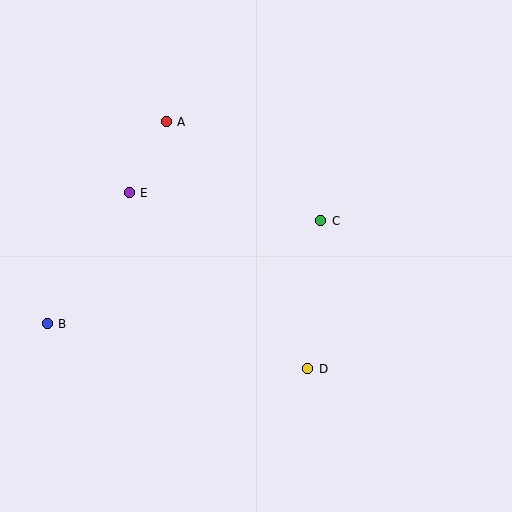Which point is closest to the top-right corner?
Point C is closest to the top-right corner.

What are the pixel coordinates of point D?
Point D is at (308, 369).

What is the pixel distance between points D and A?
The distance between D and A is 285 pixels.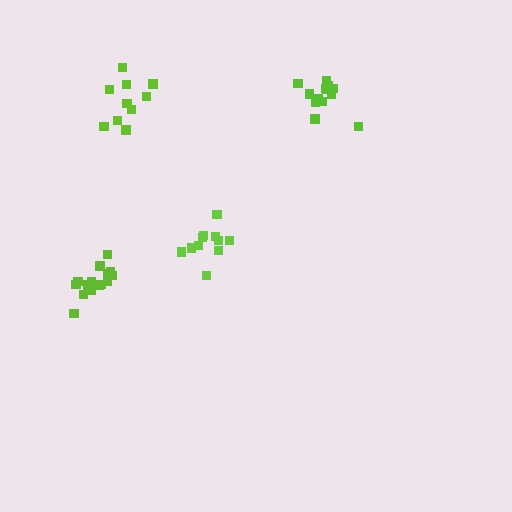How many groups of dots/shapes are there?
There are 4 groups.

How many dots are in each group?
Group 1: 11 dots, Group 2: 15 dots, Group 3: 13 dots, Group 4: 10 dots (49 total).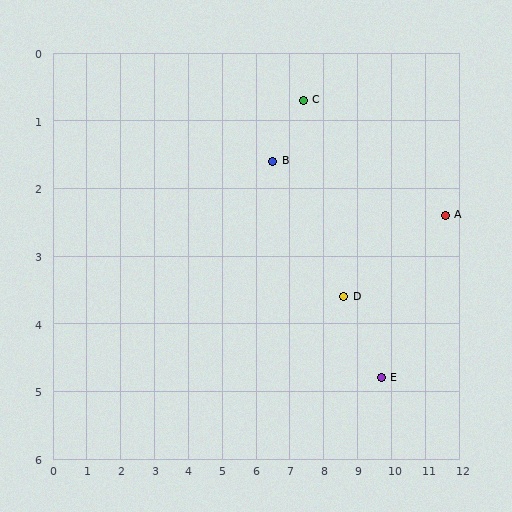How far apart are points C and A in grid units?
Points C and A are about 4.5 grid units apart.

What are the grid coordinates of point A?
Point A is at approximately (11.6, 2.4).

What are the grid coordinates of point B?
Point B is at approximately (6.5, 1.6).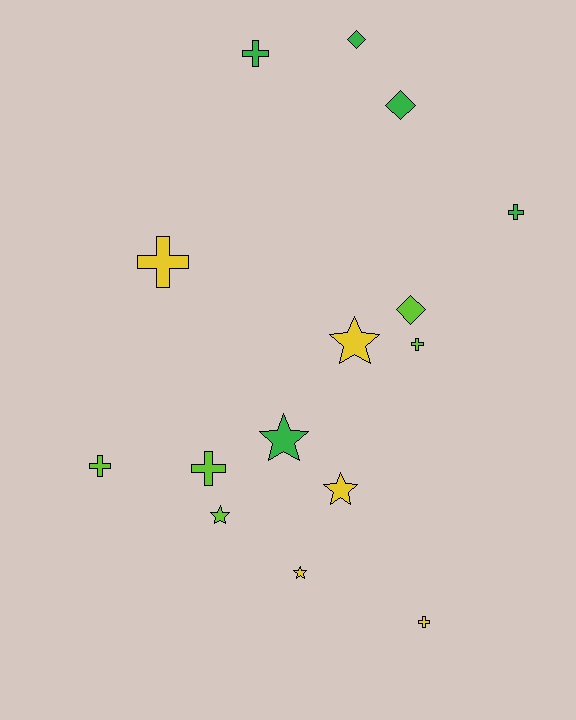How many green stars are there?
There is 1 green star.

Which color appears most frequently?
Yellow, with 5 objects.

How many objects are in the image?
There are 15 objects.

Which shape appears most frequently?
Cross, with 7 objects.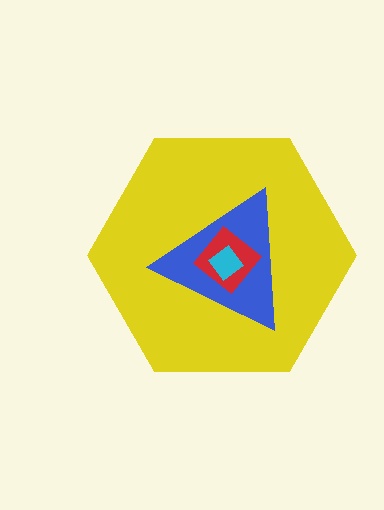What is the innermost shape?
The cyan diamond.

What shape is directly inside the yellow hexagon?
The blue triangle.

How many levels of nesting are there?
4.